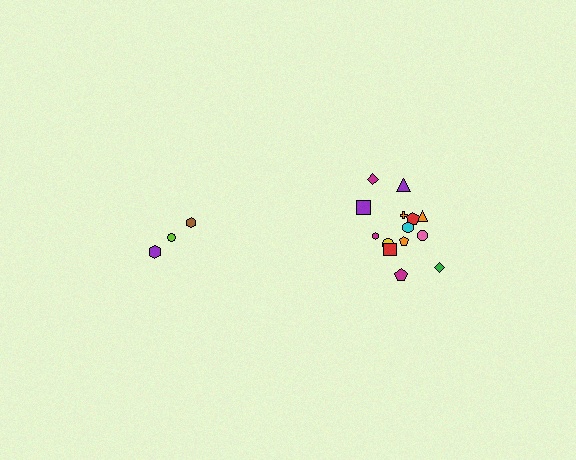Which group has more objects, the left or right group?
The right group.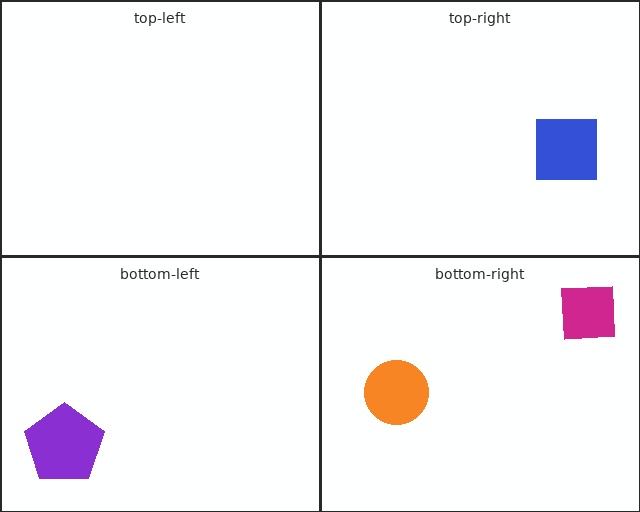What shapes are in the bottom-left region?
The purple pentagon.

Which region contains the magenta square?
The bottom-right region.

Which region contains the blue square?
The top-right region.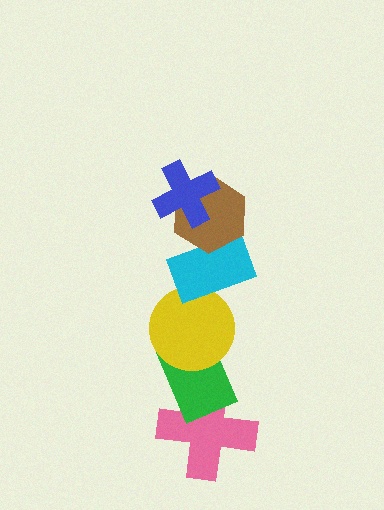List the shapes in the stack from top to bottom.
From top to bottom: the blue cross, the brown hexagon, the cyan rectangle, the yellow circle, the green rectangle, the pink cross.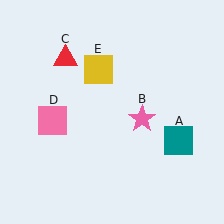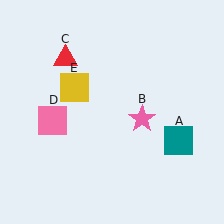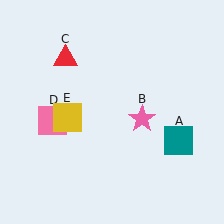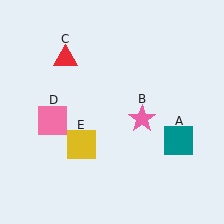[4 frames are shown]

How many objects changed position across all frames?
1 object changed position: yellow square (object E).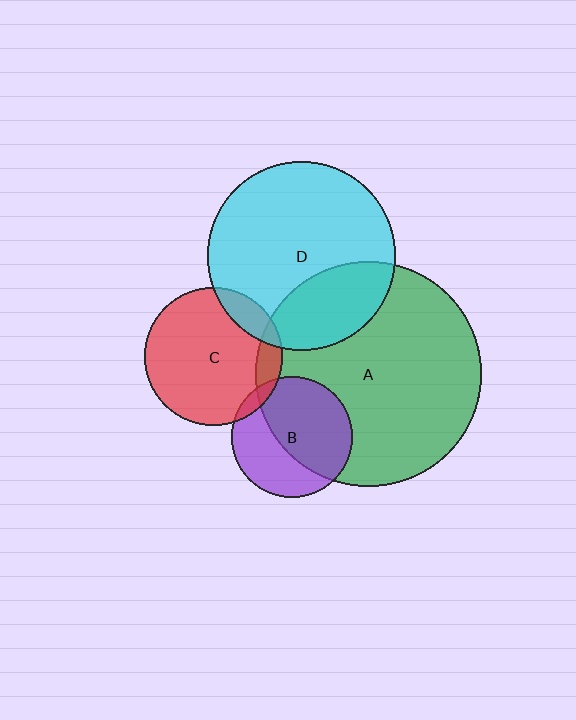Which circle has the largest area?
Circle A (green).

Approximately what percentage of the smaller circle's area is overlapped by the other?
Approximately 60%.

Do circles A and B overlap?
Yes.